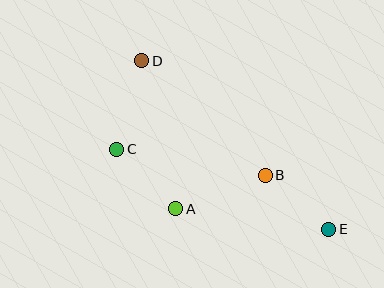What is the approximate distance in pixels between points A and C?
The distance between A and C is approximately 84 pixels.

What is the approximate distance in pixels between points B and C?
The distance between B and C is approximately 151 pixels.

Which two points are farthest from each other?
Points D and E are farthest from each other.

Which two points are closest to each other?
Points B and E are closest to each other.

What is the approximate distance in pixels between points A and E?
The distance between A and E is approximately 154 pixels.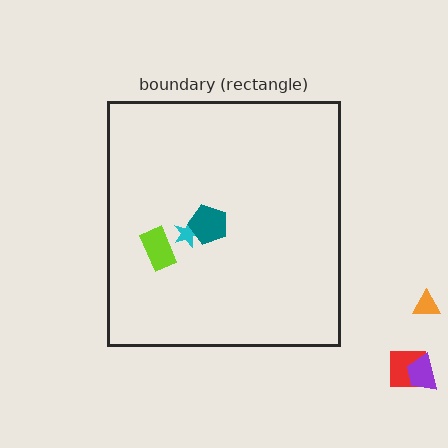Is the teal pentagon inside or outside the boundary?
Inside.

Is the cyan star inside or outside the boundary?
Inside.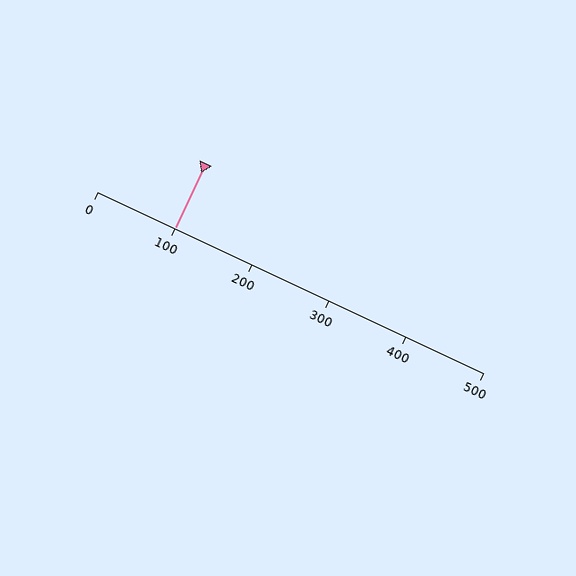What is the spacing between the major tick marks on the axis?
The major ticks are spaced 100 apart.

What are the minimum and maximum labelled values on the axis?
The axis runs from 0 to 500.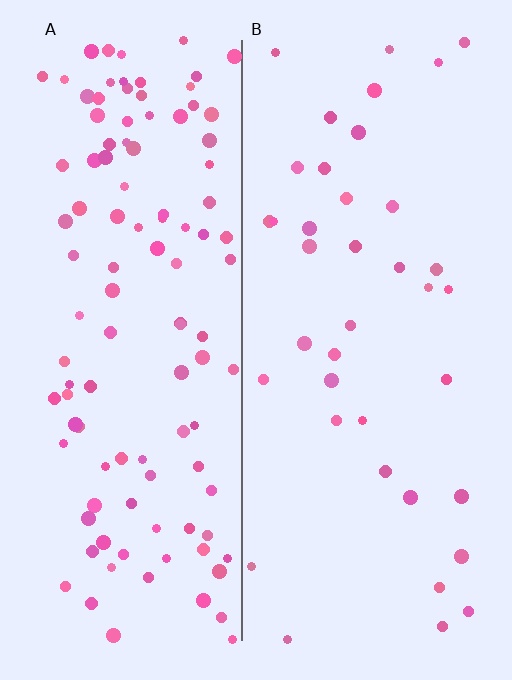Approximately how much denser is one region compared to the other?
Approximately 2.9× — region A over region B.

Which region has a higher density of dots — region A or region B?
A (the left).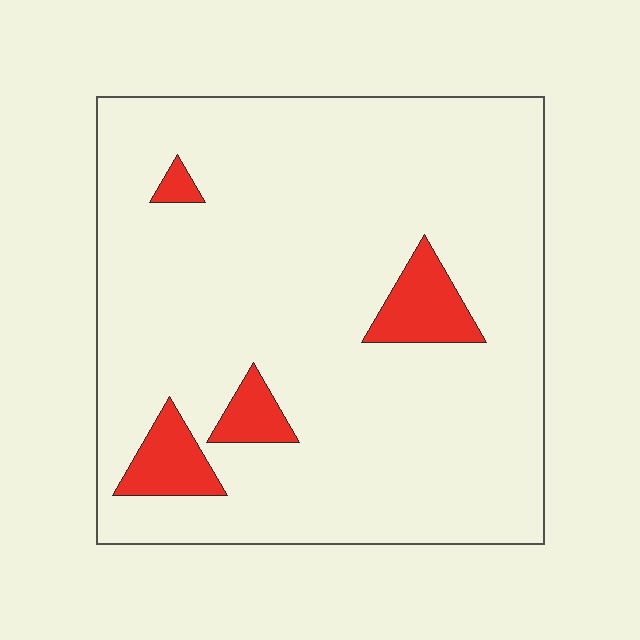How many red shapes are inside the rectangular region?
4.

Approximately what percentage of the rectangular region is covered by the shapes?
Approximately 10%.